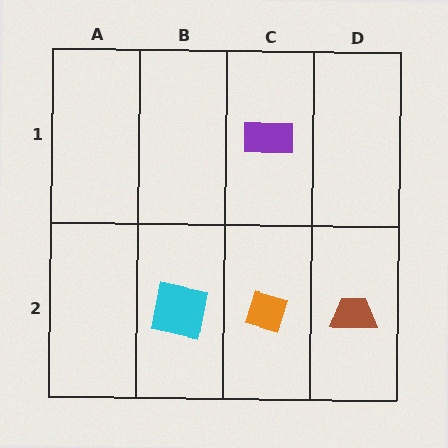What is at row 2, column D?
A brown trapezoid.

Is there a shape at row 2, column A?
No, that cell is empty.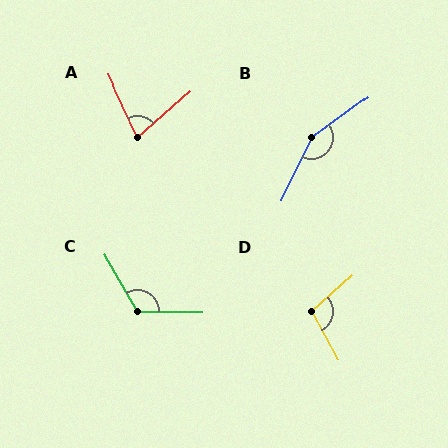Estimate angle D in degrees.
Approximately 104 degrees.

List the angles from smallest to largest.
A (74°), D (104°), C (120°), B (152°).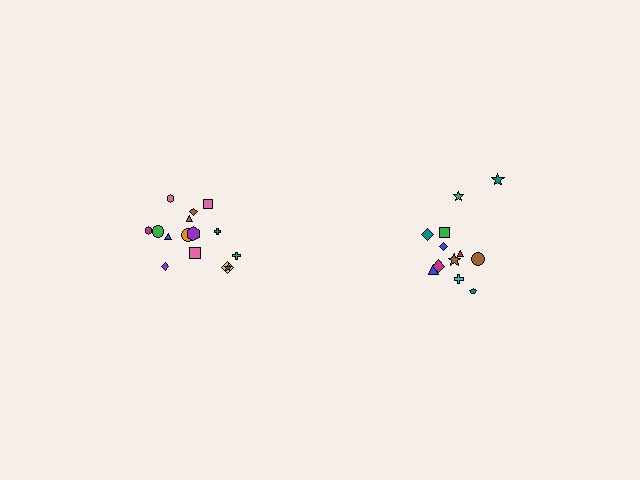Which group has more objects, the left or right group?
The left group.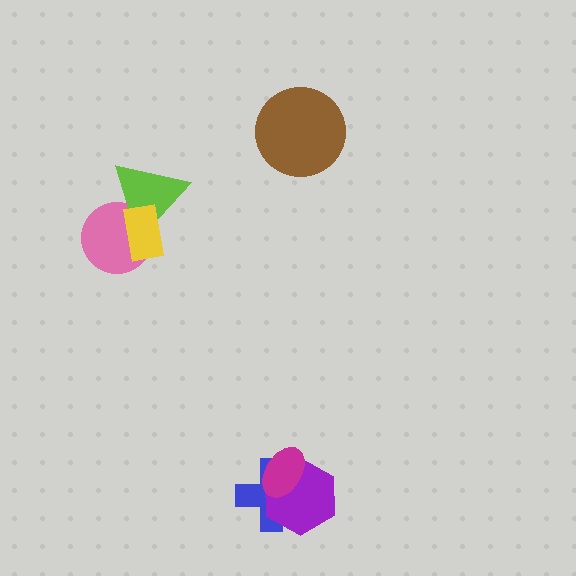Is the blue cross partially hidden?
Yes, it is partially covered by another shape.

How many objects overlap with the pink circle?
2 objects overlap with the pink circle.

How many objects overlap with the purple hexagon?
2 objects overlap with the purple hexagon.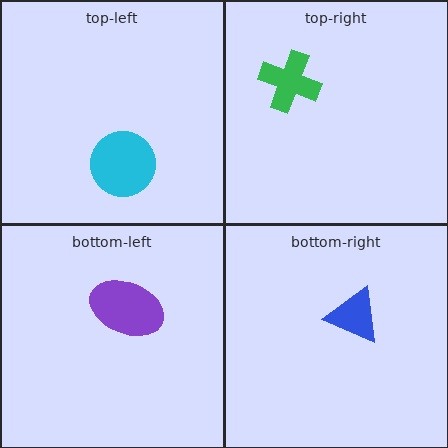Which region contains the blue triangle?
The bottom-right region.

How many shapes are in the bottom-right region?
1.